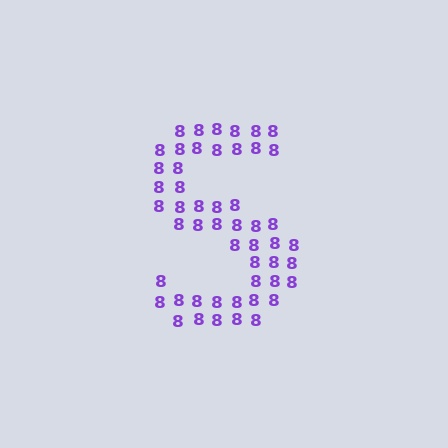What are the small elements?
The small elements are digit 8's.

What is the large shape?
The large shape is the letter S.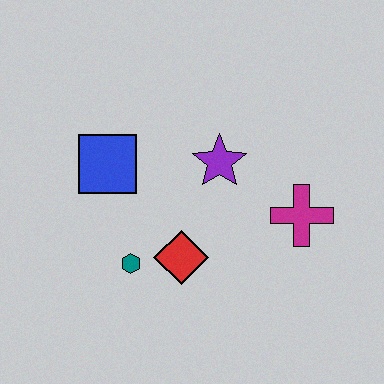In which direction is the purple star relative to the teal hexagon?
The purple star is above the teal hexagon.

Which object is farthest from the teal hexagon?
The magenta cross is farthest from the teal hexagon.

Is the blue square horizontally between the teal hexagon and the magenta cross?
No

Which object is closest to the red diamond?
The teal hexagon is closest to the red diamond.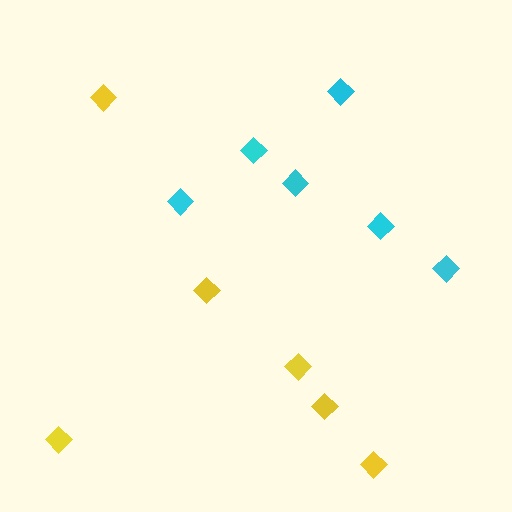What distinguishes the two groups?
There are 2 groups: one group of yellow diamonds (6) and one group of cyan diamonds (6).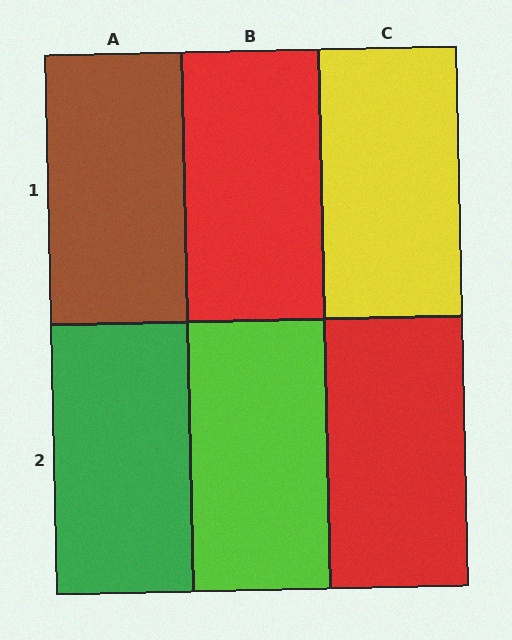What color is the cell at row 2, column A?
Green.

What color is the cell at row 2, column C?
Red.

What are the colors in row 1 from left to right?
Brown, red, yellow.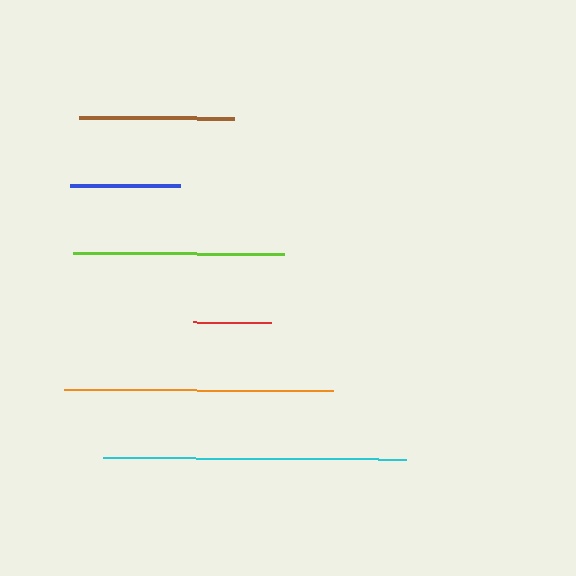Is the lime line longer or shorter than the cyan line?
The cyan line is longer than the lime line.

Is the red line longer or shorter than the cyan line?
The cyan line is longer than the red line.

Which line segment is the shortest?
The red line is the shortest at approximately 78 pixels.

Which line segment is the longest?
The cyan line is the longest at approximately 304 pixels.